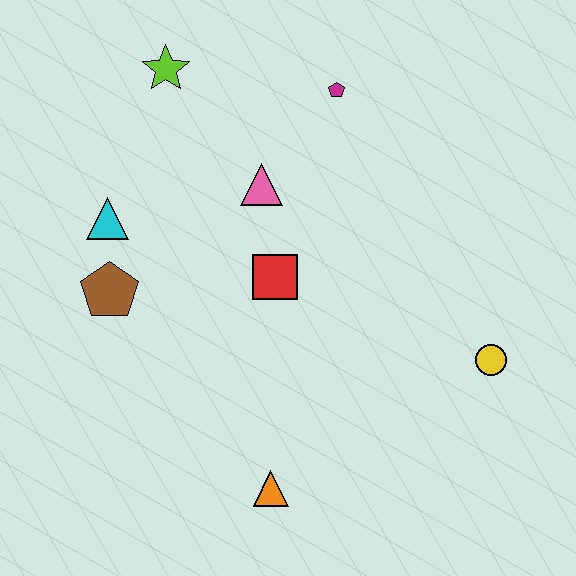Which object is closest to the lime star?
The pink triangle is closest to the lime star.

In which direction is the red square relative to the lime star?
The red square is below the lime star.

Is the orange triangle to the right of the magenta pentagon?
No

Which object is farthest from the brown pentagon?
The yellow circle is farthest from the brown pentagon.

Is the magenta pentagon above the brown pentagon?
Yes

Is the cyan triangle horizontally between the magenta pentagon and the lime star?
No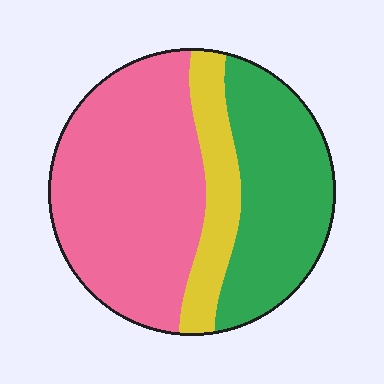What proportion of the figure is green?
Green covers roughly 35% of the figure.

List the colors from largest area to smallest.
From largest to smallest: pink, green, yellow.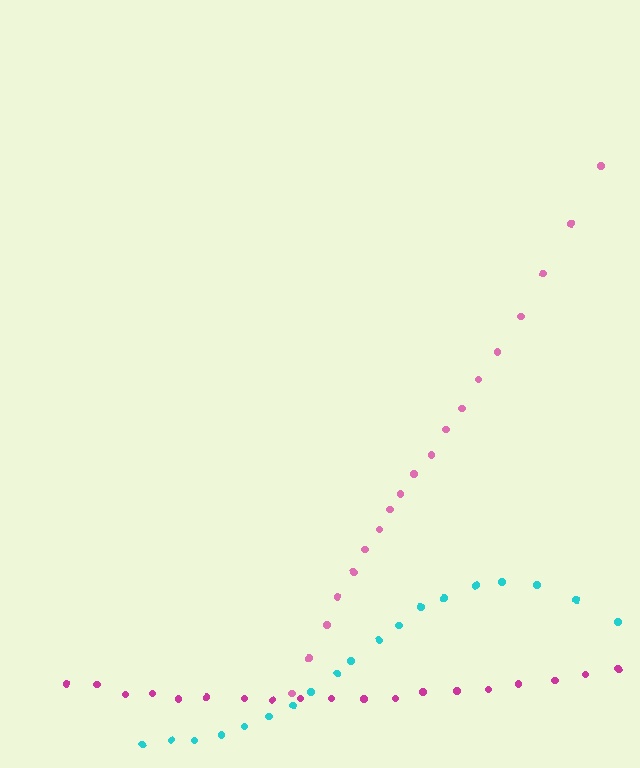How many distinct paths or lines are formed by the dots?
There are 3 distinct paths.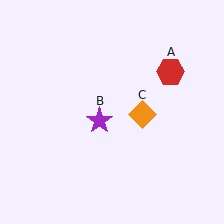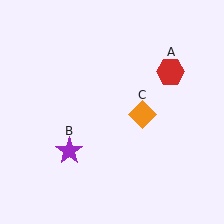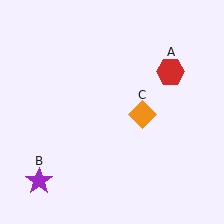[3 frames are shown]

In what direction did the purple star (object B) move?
The purple star (object B) moved down and to the left.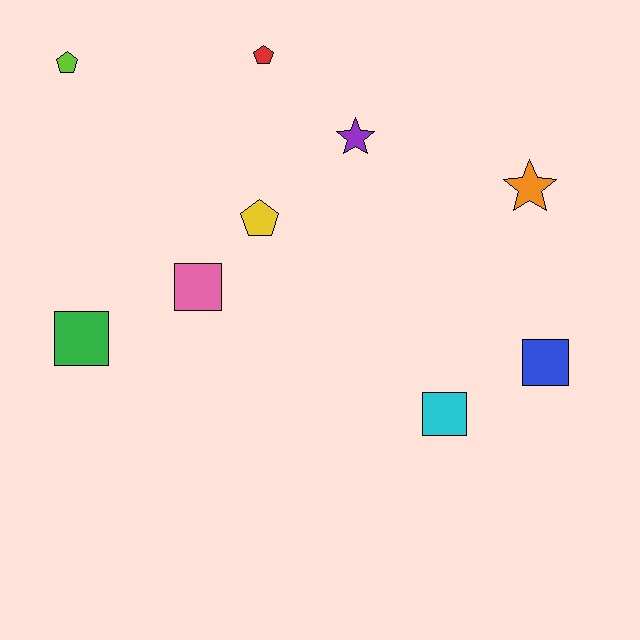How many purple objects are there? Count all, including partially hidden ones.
There is 1 purple object.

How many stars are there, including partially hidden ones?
There are 2 stars.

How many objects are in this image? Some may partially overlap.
There are 9 objects.